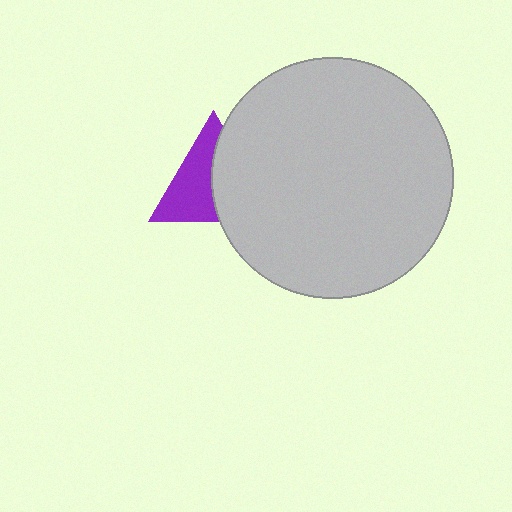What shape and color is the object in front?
The object in front is a light gray circle.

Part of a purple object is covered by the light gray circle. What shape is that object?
It is a triangle.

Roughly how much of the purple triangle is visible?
About half of it is visible (roughly 53%).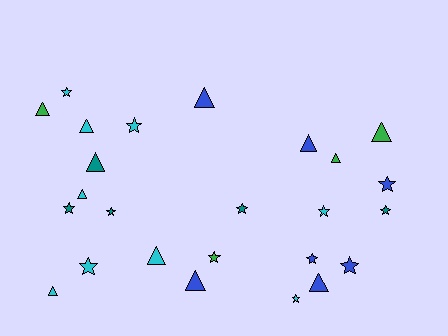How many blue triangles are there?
There are 4 blue triangles.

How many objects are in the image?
There are 25 objects.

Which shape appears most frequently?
Star, with 13 objects.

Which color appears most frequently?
Cyan, with 9 objects.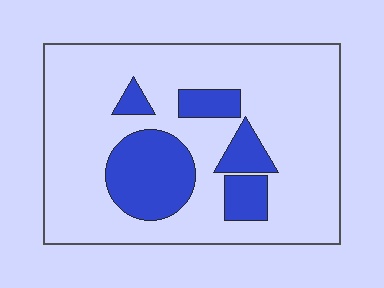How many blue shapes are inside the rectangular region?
5.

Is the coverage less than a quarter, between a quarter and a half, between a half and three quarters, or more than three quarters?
Less than a quarter.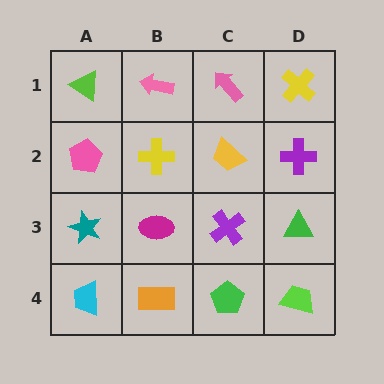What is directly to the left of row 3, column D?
A purple cross.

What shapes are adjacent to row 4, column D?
A green triangle (row 3, column D), a green pentagon (row 4, column C).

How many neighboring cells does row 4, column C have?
3.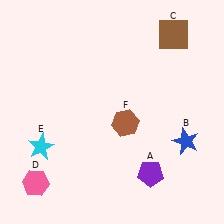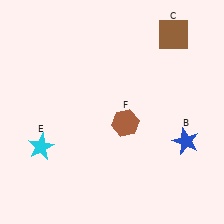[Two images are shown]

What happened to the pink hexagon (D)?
The pink hexagon (D) was removed in Image 2. It was in the bottom-left area of Image 1.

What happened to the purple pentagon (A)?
The purple pentagon (A) was removed in Image 2. It was in the bottom-right area of Image 1.